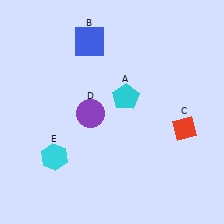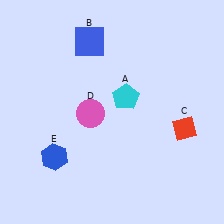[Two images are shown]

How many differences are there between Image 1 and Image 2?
There are 2 differences between the two images.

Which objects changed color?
D changed from purple to pink. E changed from cyan to blue.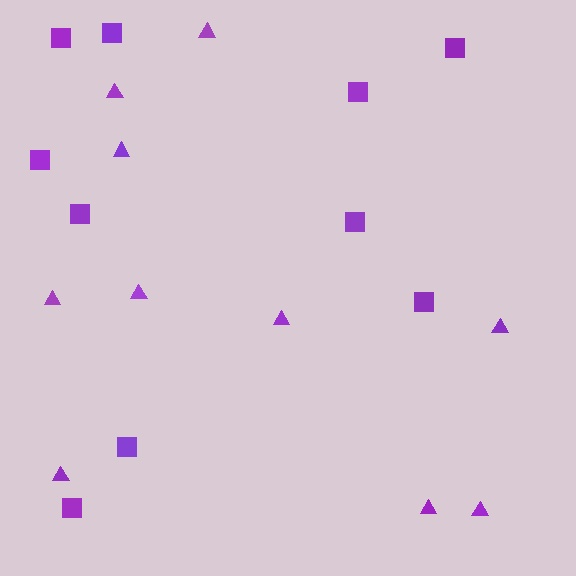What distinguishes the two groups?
There are 2 groups: one group of triangles (10) and one group of squares (10).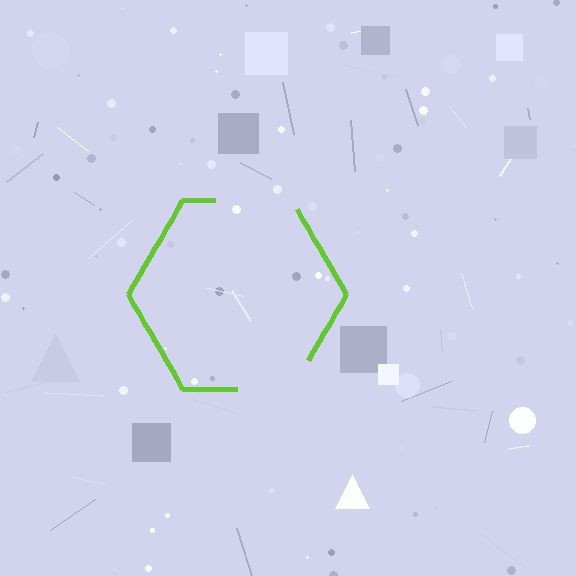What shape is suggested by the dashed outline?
The dashed outline suggests a hexagon.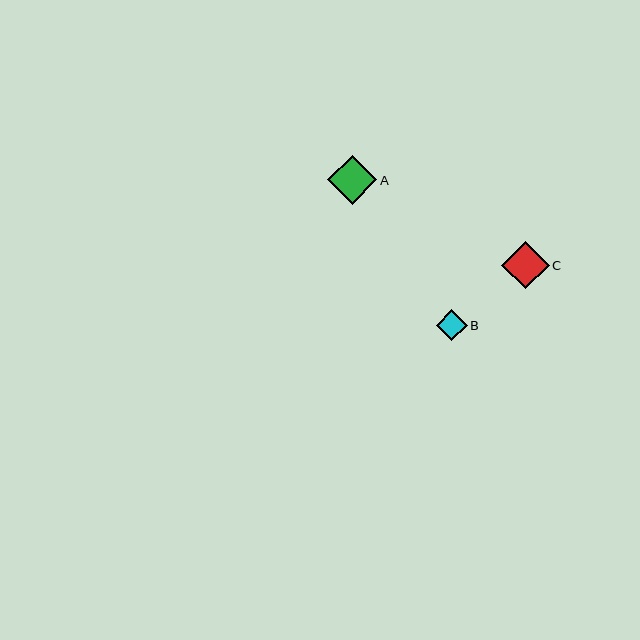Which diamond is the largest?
Diamond A is the largest with a size of approximately 50 pixels.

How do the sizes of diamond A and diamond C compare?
Diamond A and diamond C are approximately the same size.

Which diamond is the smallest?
Diamond B is the smallest with a size of approximately 31 pixels.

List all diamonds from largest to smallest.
From largest to smallest: A, C, B.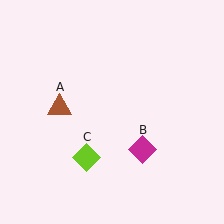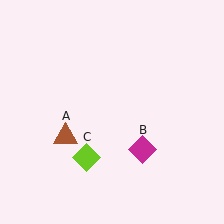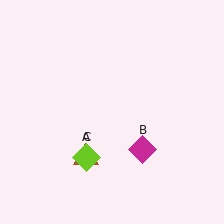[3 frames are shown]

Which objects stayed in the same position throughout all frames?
Magenta diamond (object B) and lime diamond (object C) remained stationary.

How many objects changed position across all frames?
1 object changed position: brown triangle (object A).